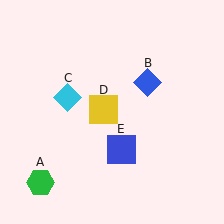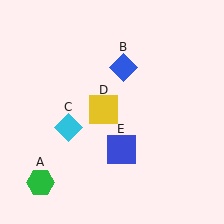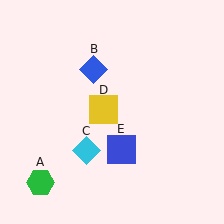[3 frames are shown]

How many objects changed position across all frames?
2 objects changed position: blue diamond (object B), cyan diamond (object C).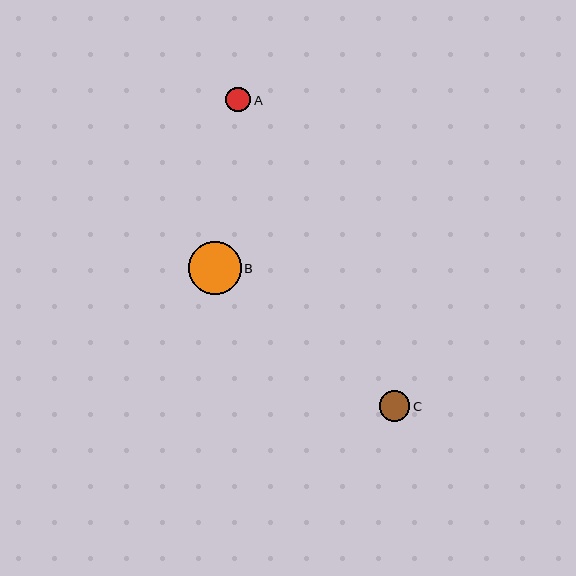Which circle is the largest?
Circle B is the largest with a size of approximately 53 pixels.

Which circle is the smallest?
Circle A is the smallest with a size of approximately 25 pixels.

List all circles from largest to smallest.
From largest to smallest: B, C, A.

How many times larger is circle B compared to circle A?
Circle B is approximately 2.2 times the size of circle A.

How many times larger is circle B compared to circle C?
Circle B is approximately 1.7 times the size of circle C.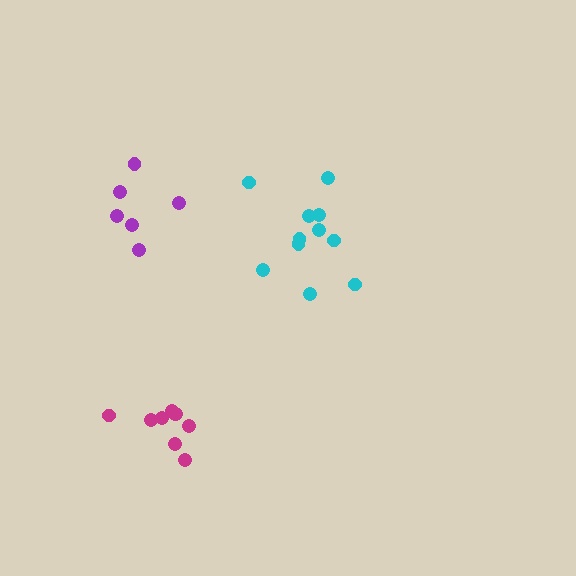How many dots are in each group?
Group 1: 9 dots, Group 2: 6 dots, Group 3: 11 dots (26 total).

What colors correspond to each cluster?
The clusters are colored: magenta, purple, cyan.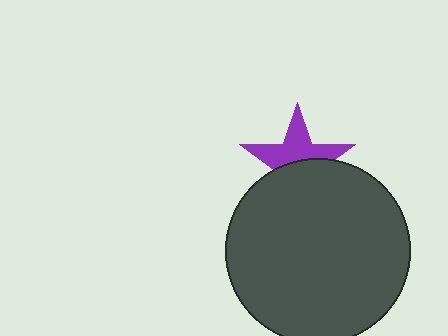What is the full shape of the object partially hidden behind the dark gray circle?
The partially hidden object is a purple star.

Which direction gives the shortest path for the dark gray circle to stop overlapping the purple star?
Moving down gives the shortest separation.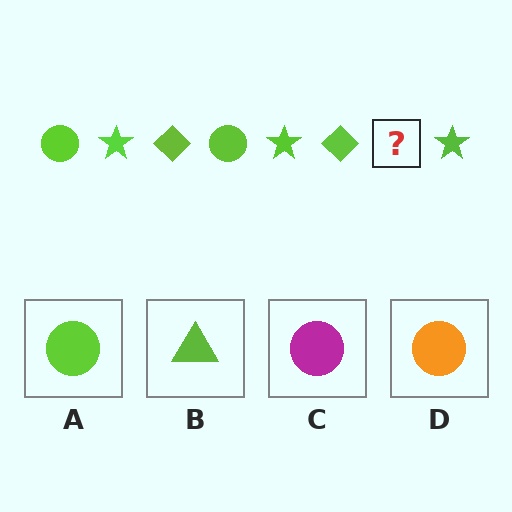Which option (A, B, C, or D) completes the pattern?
A.